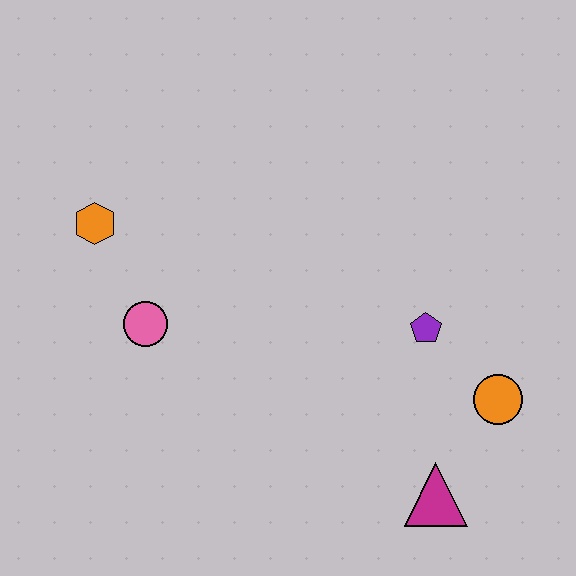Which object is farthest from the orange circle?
The orange hexagon is farthest from the orange circle.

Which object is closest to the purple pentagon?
The orange circle is closest to the purple pentagon.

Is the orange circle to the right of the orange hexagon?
Yes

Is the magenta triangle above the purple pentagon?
No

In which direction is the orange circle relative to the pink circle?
The orange circle is to the right of the pink circle.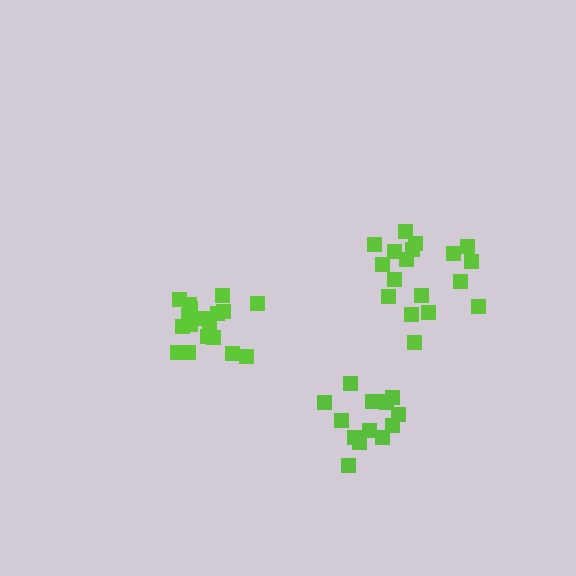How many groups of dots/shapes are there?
There are 3 groups.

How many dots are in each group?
Group 1: 14 dots, Group 2: 18 dots, Group 3: 19 dots (51 total).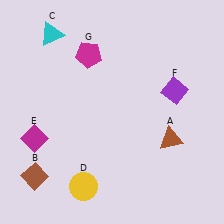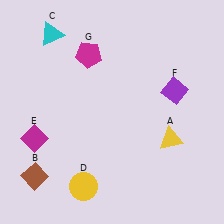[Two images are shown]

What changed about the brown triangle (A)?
In Image 1, A is brown. In Image 2, it changed to yellow.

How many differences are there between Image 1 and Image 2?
There is 1 difference between the two images.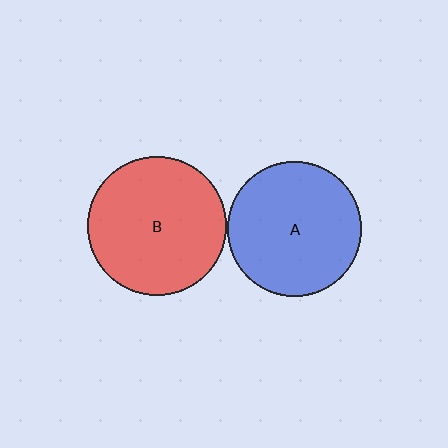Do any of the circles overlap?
No, none of the circles overlap.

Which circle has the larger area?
Circle B (red).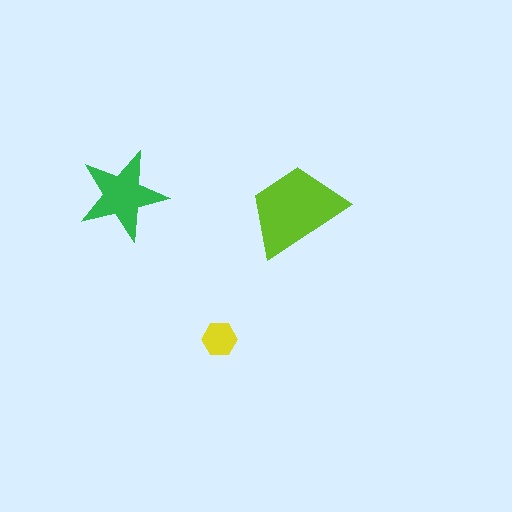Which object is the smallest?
The yellow hexagon.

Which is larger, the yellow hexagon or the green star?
The green star.